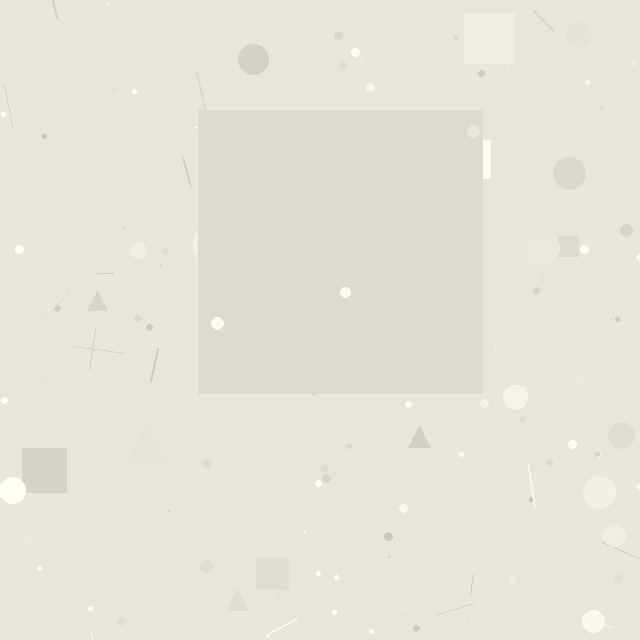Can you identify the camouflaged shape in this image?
The camouflaged shape is a square.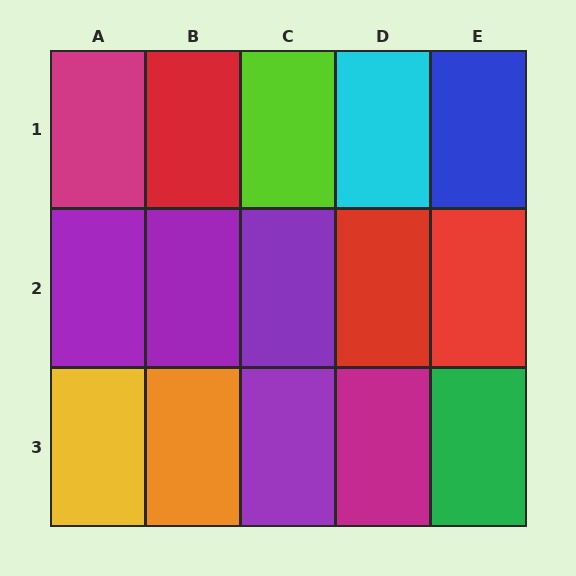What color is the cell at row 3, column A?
Yellow.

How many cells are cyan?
1 cell is cyan.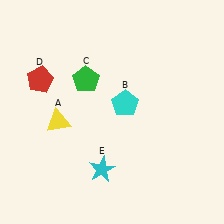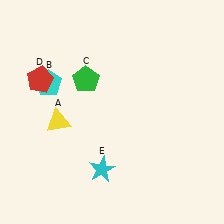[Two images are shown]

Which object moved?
The cyan pentagon (B) moved left.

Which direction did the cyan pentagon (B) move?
The cyan pentagon (B) moved left.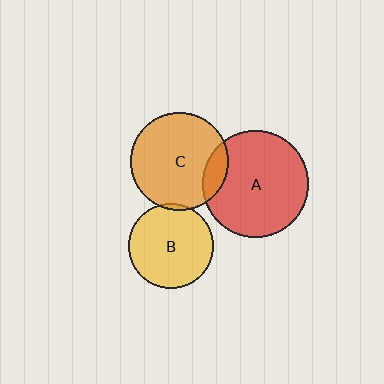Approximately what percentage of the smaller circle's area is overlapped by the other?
Approximately 15%.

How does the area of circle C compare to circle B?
Approximately 1.4 times.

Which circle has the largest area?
Circle A (red).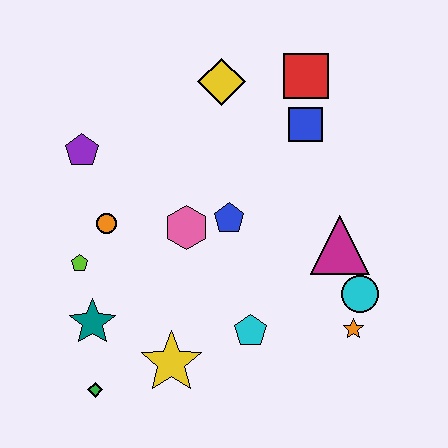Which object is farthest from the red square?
The green diamond is farthest from the red square.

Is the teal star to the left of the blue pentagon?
Yes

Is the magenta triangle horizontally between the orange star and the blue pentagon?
Yes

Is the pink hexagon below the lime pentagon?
No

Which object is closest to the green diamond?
The teal star is closest to the green diamond.